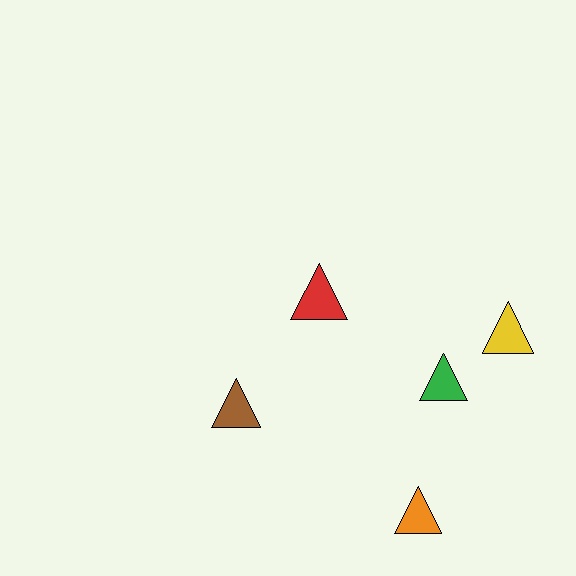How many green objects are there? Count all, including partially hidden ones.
There is 1 green object.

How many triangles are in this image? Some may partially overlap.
There are 5 triangles.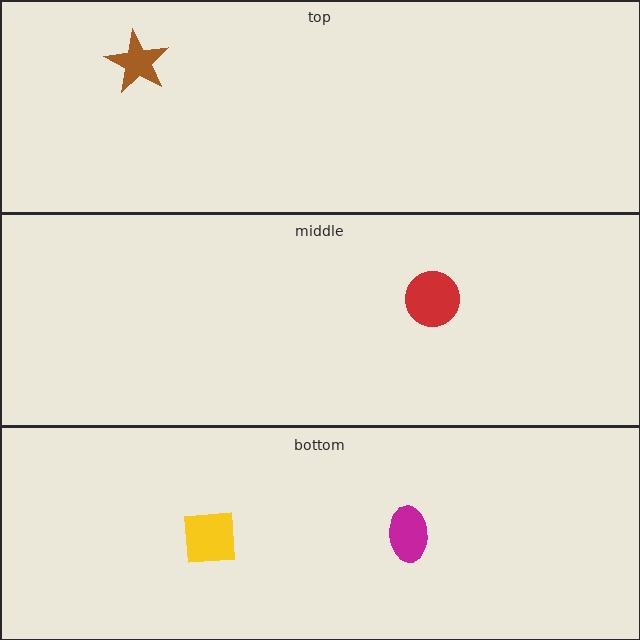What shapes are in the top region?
The brown star.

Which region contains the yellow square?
The bottom region.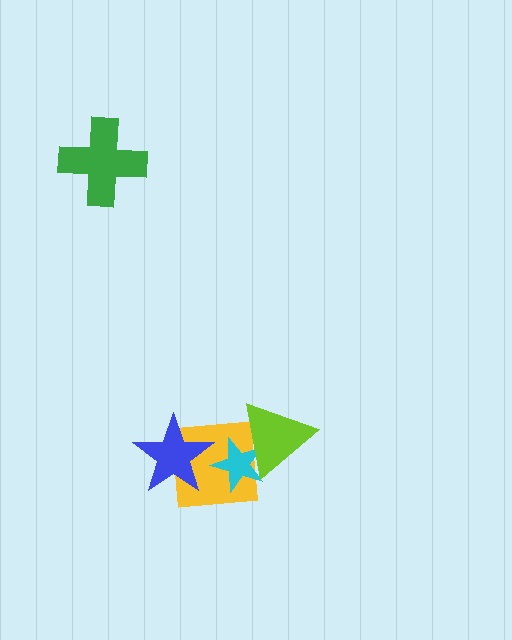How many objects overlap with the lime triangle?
2 objects overlap with the lime triangle.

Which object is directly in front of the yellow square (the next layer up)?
The cyan star is directly in front of the yellow square.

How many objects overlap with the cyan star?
2 objects overlap with the cyan star.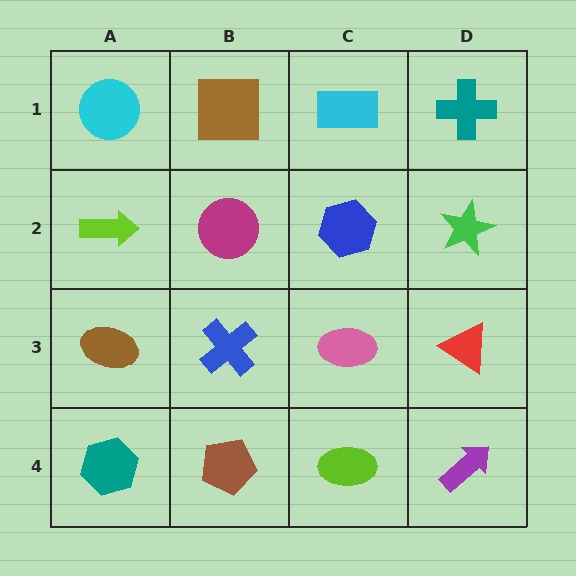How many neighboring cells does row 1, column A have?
2.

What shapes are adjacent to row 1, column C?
A blue hexagon (row 2, column C), a brown square (row 1, column B), a teal cross (row 1, column D).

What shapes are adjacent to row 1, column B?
A magenta circle (row 2, column B), a cyan circle (row 1, column A), a cyan rectangle (row 1, column C).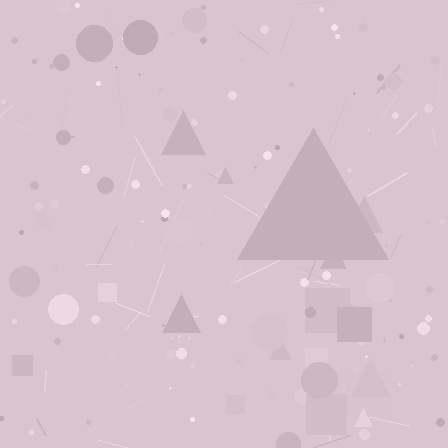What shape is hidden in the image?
A triangle is hidden in the image.